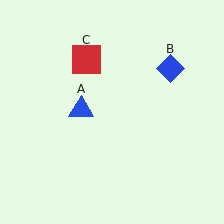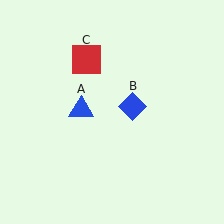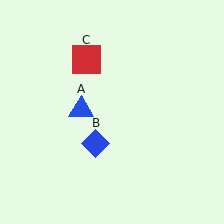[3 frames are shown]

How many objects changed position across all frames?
1 object changed position: blue diamond (object B).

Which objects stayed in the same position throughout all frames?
Blue triangle (object A) and red square (object C) remained stationary.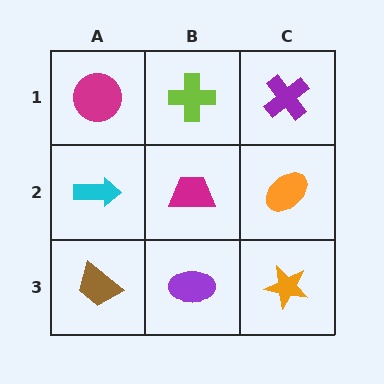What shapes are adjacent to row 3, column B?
A magenta trapezoid (row 2, column B), a brown trapezoid (row 3, column A), an orange star (row 3, column C).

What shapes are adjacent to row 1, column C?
An orange ellipse (row 2, column C), a lime cross (row 1, column B).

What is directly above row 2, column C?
A purple cross.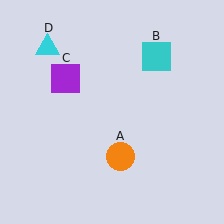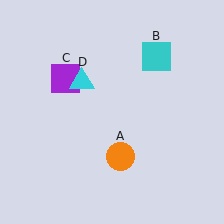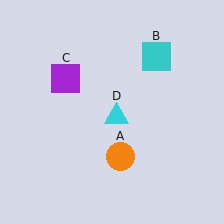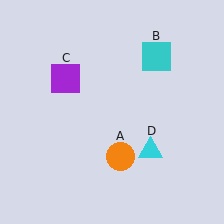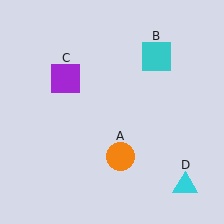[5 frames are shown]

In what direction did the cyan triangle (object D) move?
The cyan triangle (object D) moved down and to the right.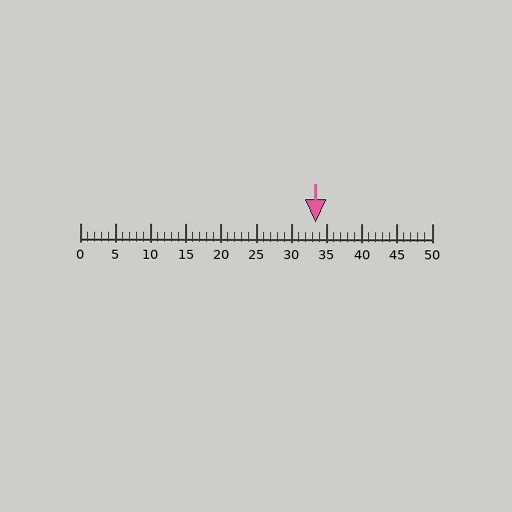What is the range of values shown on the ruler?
The ruler shows values from 0 to 50.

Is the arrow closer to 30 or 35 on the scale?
The arrow is closer to 35.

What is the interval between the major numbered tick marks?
The major tick marks are spaced 5 units apart.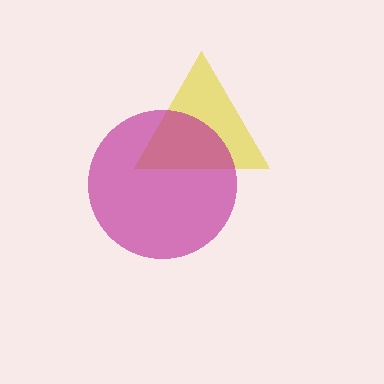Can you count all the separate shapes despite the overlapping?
Yes, there are 2 separate shapes.